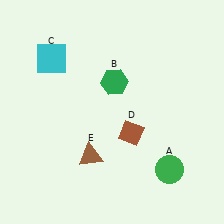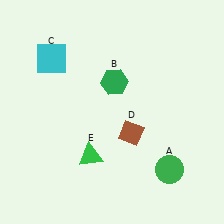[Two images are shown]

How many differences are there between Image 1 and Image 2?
There is 1 difference between the two images.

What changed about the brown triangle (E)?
In Image 1, E is brown. In Image 2, it changed to green.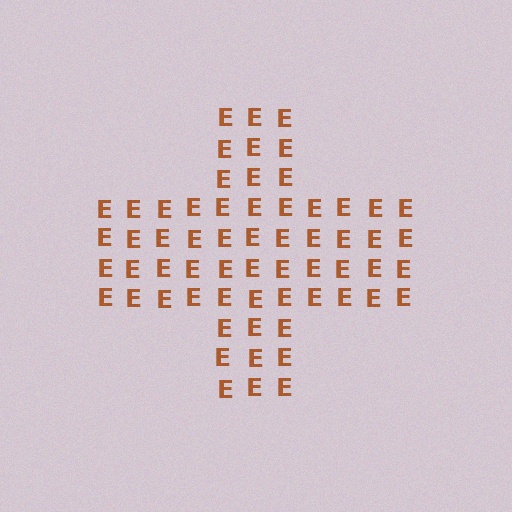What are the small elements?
The small elements are letter E's.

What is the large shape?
The large shape is a cross.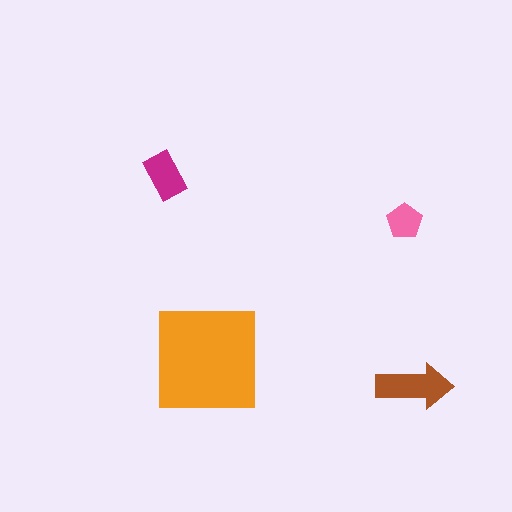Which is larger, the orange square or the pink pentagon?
The orange square.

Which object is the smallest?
The pink pentagon.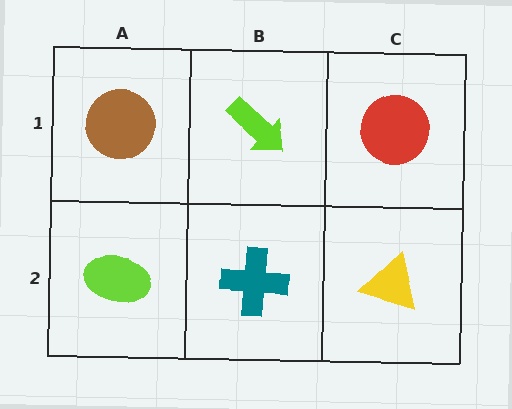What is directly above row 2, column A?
A brown circle.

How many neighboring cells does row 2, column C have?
2.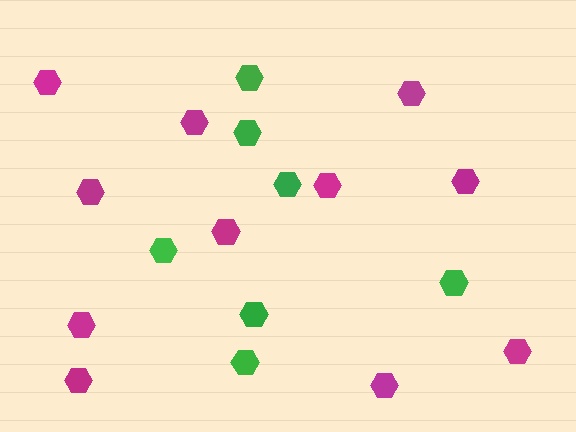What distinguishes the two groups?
There are 2 groups: one group of green hexagons (7) and one group of magenta hexagons (11).